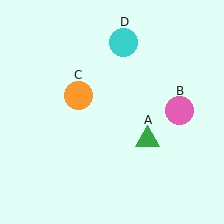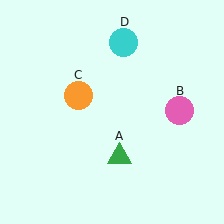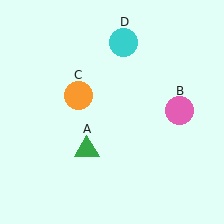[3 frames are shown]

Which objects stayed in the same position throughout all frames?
Pink circle (object B) and orange circle (object C) and cyan circle (object D) remained stationary.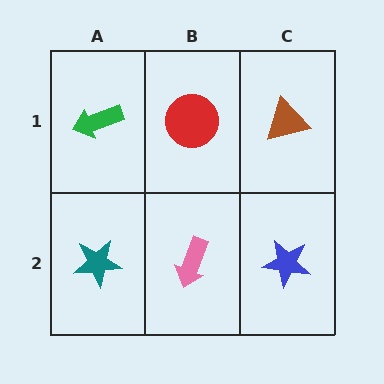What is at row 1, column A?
A green arrow.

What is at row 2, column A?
A teal star.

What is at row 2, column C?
A blue star.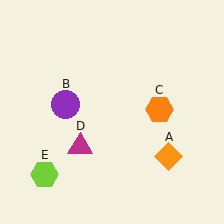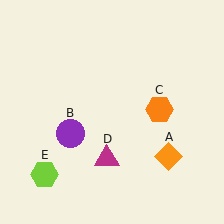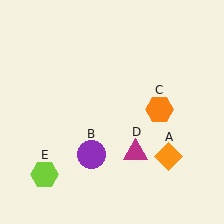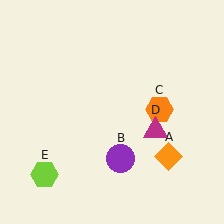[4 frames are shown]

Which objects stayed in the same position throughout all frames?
Orange diamond (object A) and orange hexagon (object C) and lime hexagon (object E) remained stationary.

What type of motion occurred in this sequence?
The purple circle (object B), magenta triangle (object D) rotated counterclockwise around the center of the scene.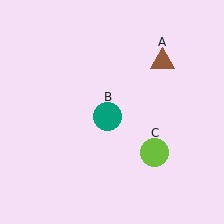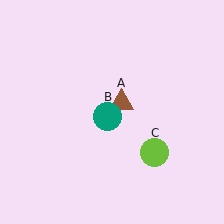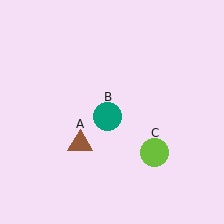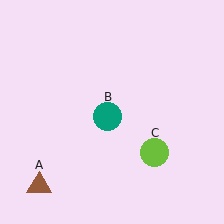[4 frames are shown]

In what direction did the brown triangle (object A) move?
The brown triangle (object A) moved down and to the left.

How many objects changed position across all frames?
1 object changed position: brown triangle (object A).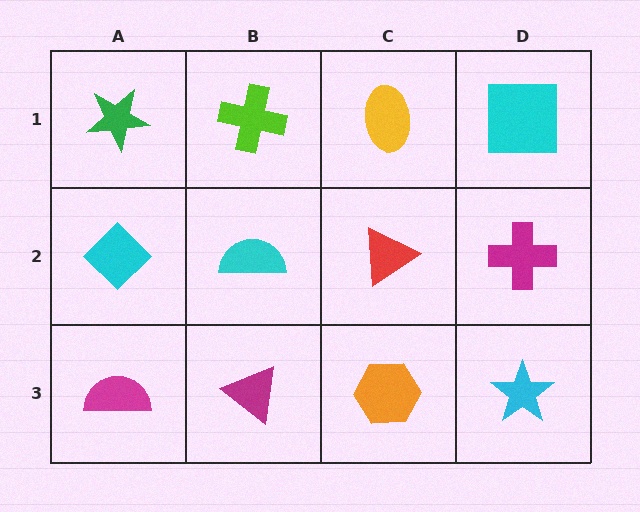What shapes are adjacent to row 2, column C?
A yellow ellipse (row 1, column C), an orange hexagon (row 3, column C), a cyan semicircle (row 2, column B), a magenta cross (row 2, column D).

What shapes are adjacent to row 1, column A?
A cyan diamond (row 2, column A), a lime cross (row 1, column B).